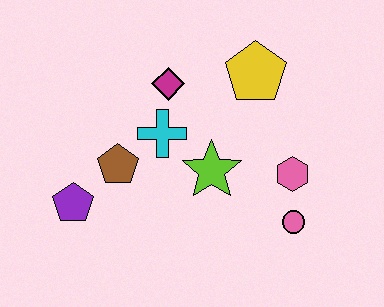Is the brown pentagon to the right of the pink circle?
No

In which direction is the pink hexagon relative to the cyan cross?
The pink hexagon is to the right of the cyan cross.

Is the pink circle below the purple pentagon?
Yes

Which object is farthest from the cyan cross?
The pink circle is farthest from the cyan cross.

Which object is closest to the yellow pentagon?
The magenta diamond is closest to the yellow pentagon.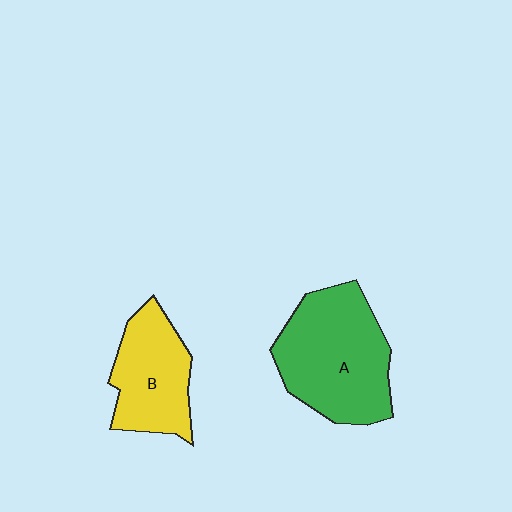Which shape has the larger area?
Shape A (green).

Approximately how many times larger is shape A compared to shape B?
Approximately 1.5 times.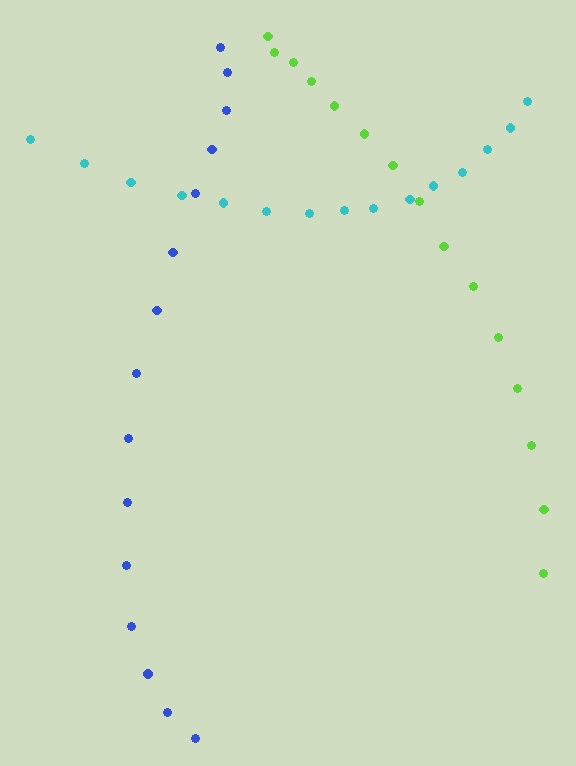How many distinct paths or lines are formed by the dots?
There are 3 distinct paths.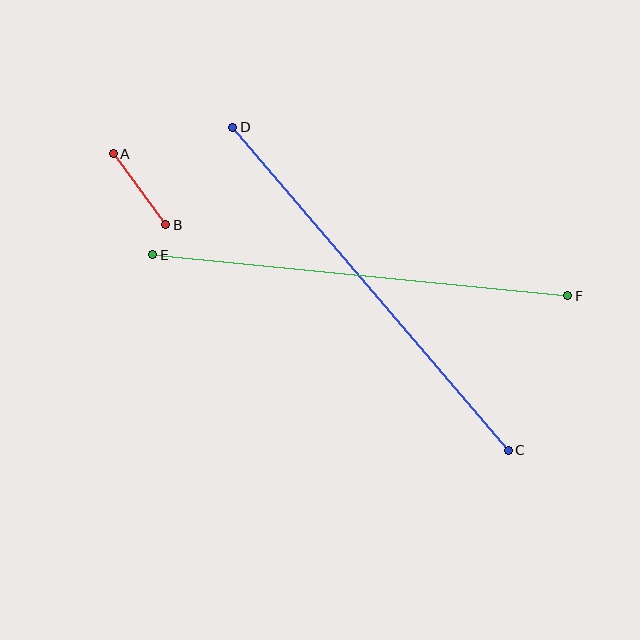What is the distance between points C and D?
The distance is approximately 424 pixels.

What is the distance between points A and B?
The distance is approximately 88 pixels.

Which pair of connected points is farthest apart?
Points C and D are farthest apart.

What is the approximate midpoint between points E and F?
The midpoint is at approximately (360, 275) pixels.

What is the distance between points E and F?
The distance is approximately 417 pixels.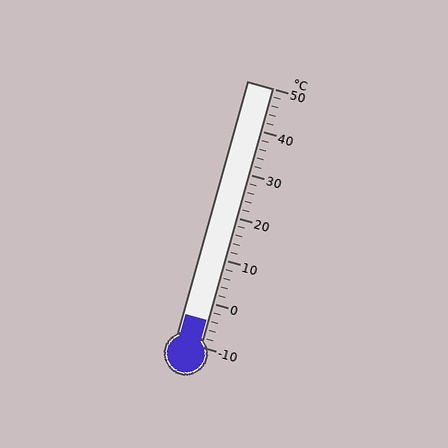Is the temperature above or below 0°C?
The temperature is below 0°C.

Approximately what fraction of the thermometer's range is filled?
The thermometer is filled to approximately 10% of its range.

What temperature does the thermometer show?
The thermometer shows approximately -4°C.